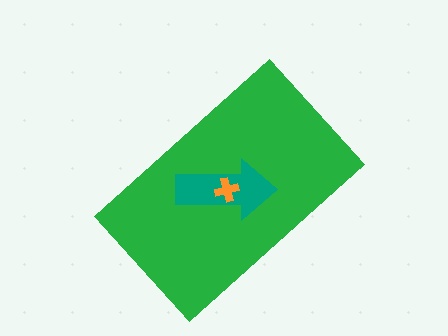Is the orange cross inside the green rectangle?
Yes.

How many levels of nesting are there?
3.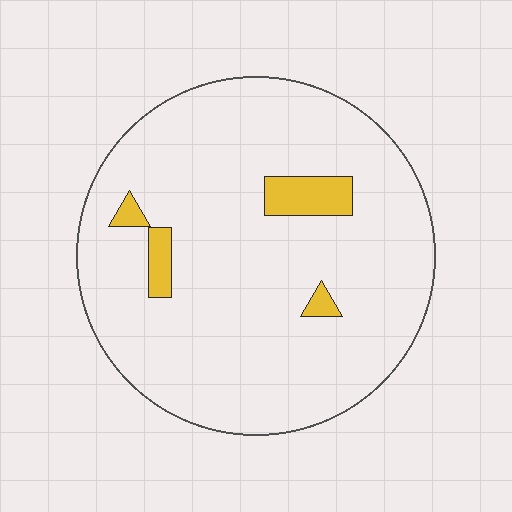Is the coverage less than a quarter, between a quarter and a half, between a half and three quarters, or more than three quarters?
Less than a quarter.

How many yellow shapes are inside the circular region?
4.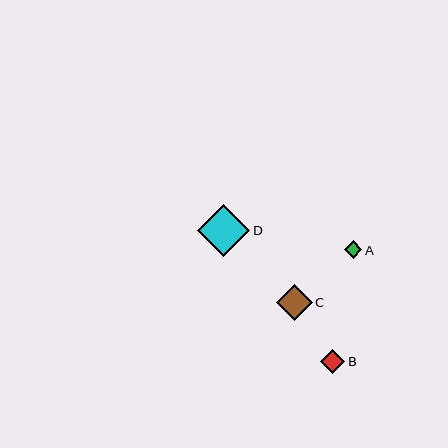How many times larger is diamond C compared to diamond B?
Diamond C is approximately 1.5 times the size of diamond B.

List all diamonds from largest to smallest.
From largest to smallest: D, C, B, A.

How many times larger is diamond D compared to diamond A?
Diamond D is approximately 3.0 times the size of diamond A.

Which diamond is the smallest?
Diamond A is the smallest with a size of approximately 17 pixels.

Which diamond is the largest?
Diamond D is the largest with a size of approximately 52 pixels.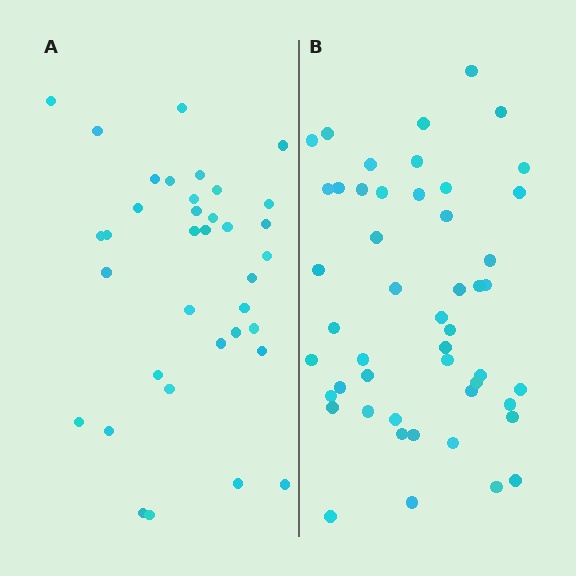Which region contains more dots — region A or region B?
Region B (the right region) has more dots.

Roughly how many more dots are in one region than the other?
Region B has approximately 15 more dots than region A.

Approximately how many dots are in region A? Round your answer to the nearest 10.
About 40 dots. (The exact count is 36, which rounds to 40.)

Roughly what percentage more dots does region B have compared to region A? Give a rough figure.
About 35% more.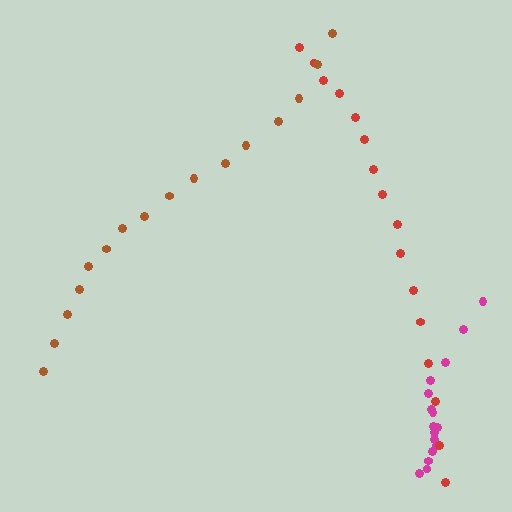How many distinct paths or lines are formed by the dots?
There are 3 distinct paths.